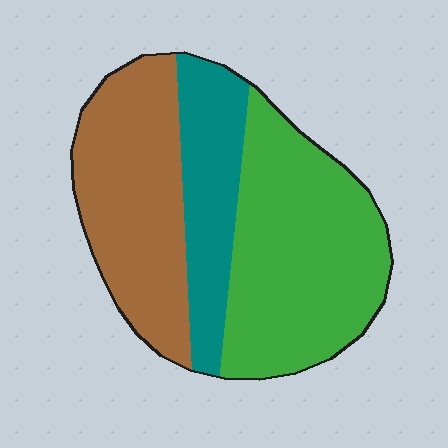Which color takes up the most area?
Green, at roughly 45%.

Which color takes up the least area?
Teal, at roughly 20%.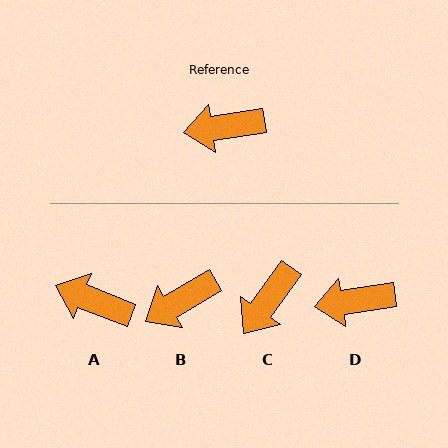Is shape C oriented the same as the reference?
No, it is off by about 46 degrees.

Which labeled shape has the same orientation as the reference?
D.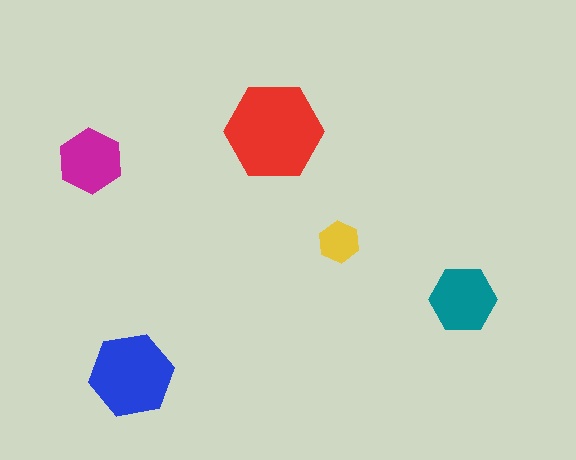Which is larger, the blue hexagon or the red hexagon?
The red one.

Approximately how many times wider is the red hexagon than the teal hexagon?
About 1.5 times wider.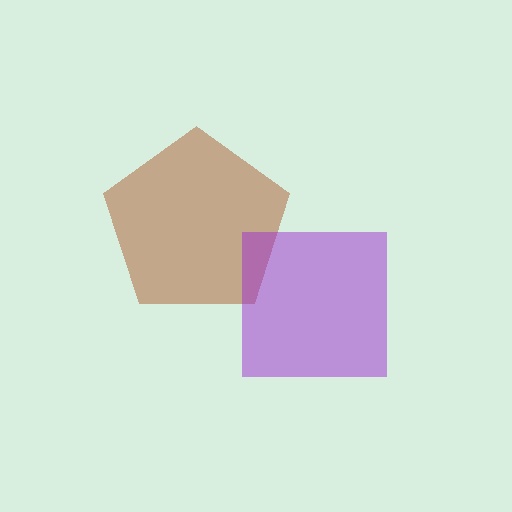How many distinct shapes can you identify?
There are 2 distinct shapes: a brown pentagon, a purple square.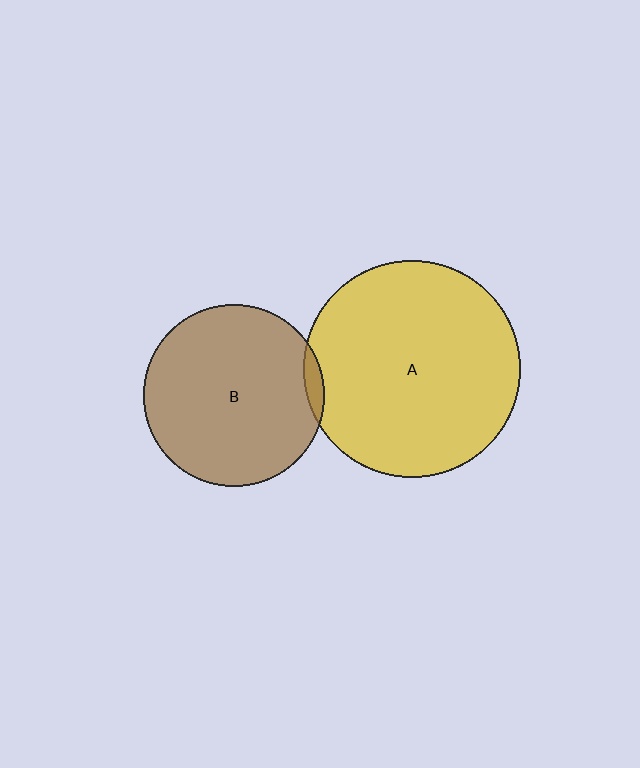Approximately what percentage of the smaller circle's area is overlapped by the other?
Approximately 5%.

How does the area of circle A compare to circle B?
Approximately 1.4 times.